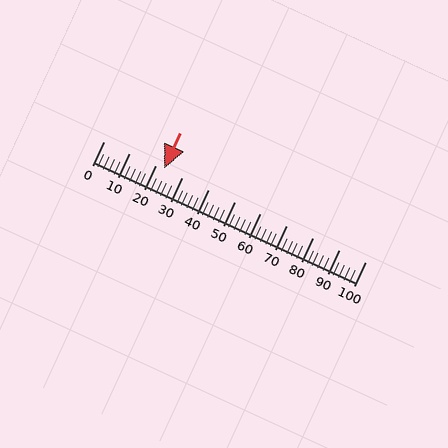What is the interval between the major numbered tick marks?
The major tick marks are spaced 10 units apart.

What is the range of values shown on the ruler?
The ruler shows values from 0 to 100.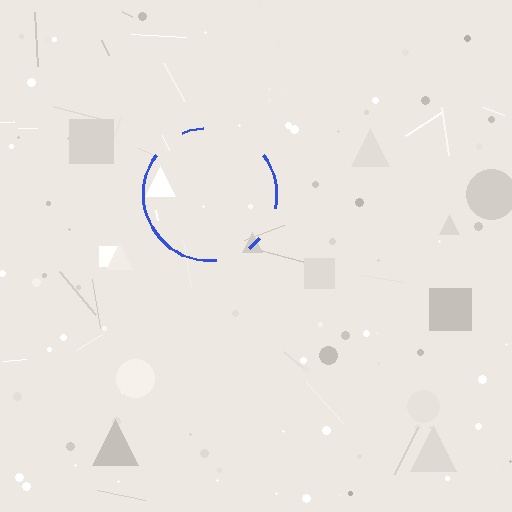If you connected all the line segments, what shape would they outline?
They would outline a circle.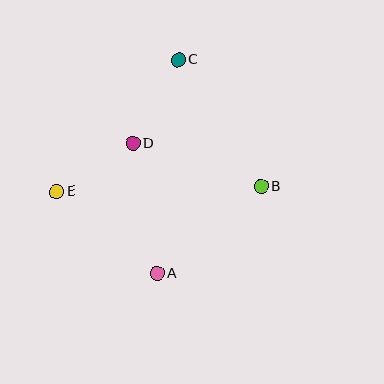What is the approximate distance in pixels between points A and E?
The distance between A and E is approximately 130 pixels.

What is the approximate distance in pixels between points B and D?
The distance between B and D is approximately 135 pixels.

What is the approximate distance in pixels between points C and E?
The distance between C and E is approximately 179 pixels.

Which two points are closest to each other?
Points D and E are closest to each other.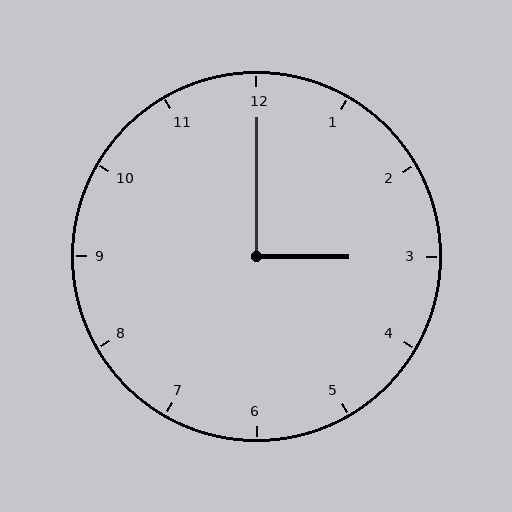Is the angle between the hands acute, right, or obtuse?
It is right.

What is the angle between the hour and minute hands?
Approximately 90 degrees.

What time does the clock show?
3:00.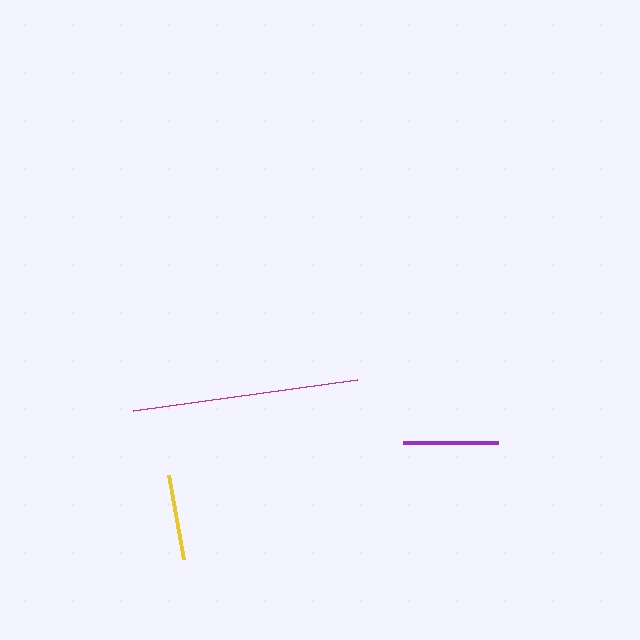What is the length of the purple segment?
The purple segment is approximately 96 pixels long.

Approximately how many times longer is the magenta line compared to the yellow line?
The magenta line is approximately 2.7 times the length of the yellow line.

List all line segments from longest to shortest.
From longest to shortest: magenta, purple, yellow.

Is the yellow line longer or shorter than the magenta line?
The magenta line is longer than the yellow line.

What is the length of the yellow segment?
The yellow segment is approximately 85 pixels long.